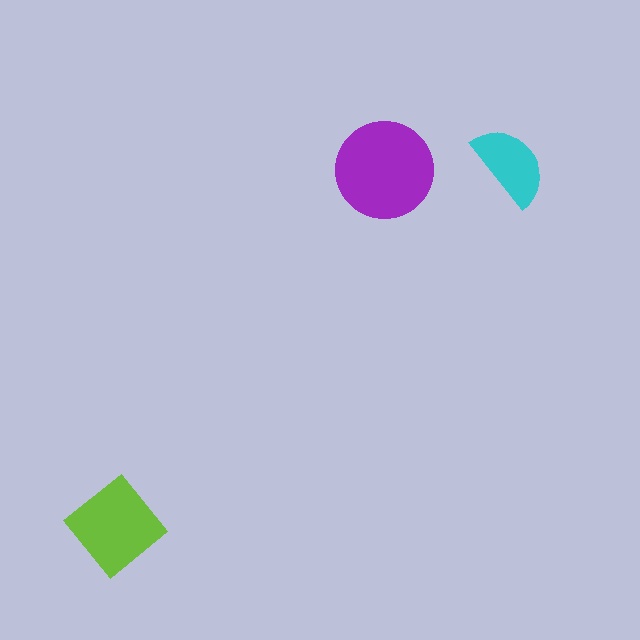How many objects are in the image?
There are 3 objects in the image.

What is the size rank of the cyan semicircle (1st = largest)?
3rd.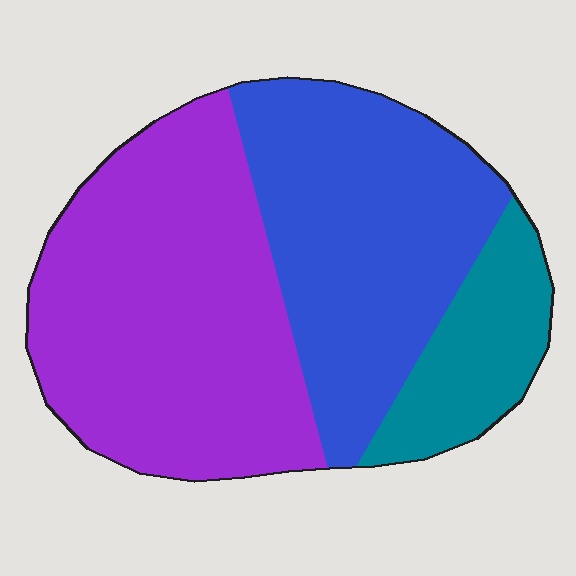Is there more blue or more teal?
Blue.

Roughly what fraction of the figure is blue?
Blue covers about 40% of the figure.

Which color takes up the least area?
Teal, at roughly 15%.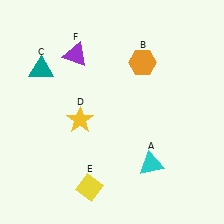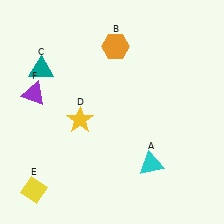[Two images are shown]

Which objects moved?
The objects that moved are: the orange hexagon (B), the yellow diamond (E), the purple triangle (F).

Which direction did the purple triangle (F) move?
The purple triangle (F) moved left.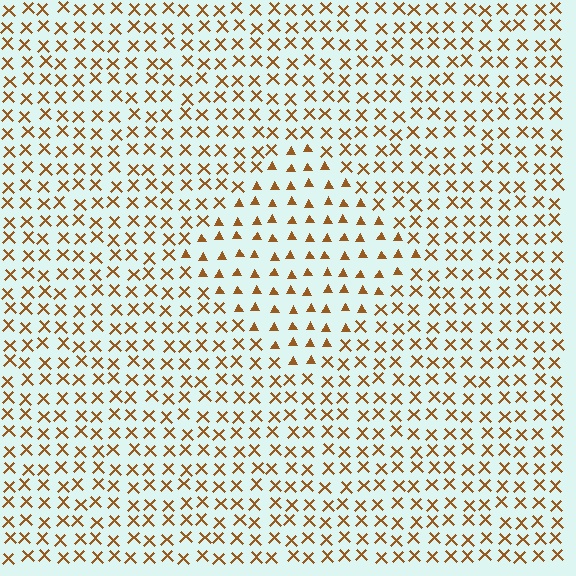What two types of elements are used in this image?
The image uses triangles inside the diamond region and X marks outside it.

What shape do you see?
I see a diamond.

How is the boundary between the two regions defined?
The boundary is defined by a change in element shape: triangles inside vs. X marks outside. All elements share the same color and spacing.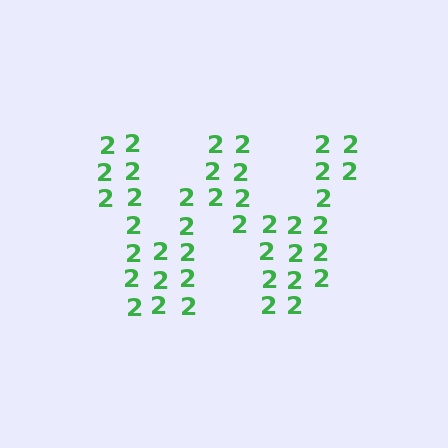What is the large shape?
The large shape is the letter W.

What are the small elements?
The small elements are digit 2's.